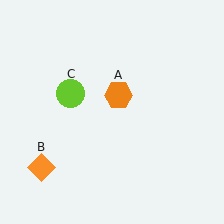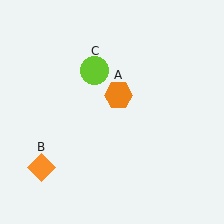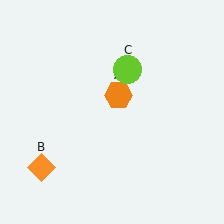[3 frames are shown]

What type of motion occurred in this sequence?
The lime circle (object C) rotated clockwise around the center of the scene.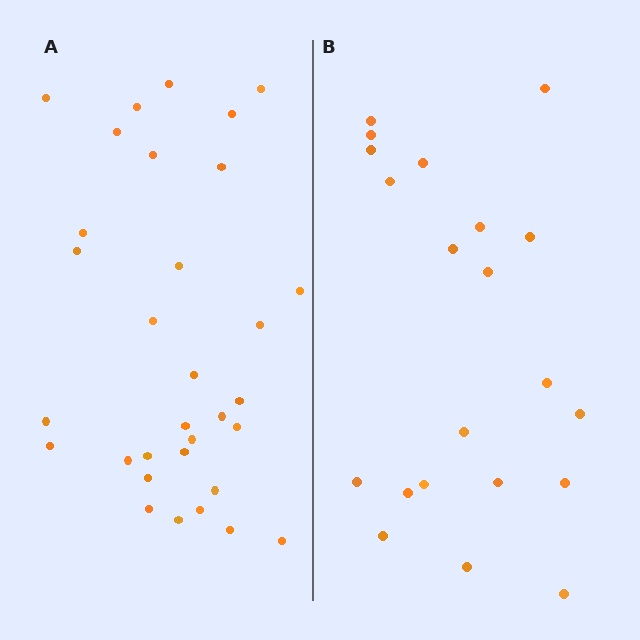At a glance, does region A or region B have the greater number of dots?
Region A (the left region) has more dots.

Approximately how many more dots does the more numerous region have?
Region A has roughly 12 or so more dots than region B.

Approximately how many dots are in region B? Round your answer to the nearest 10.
About 20 dots. (The exact count is 21, which rounds to 20.)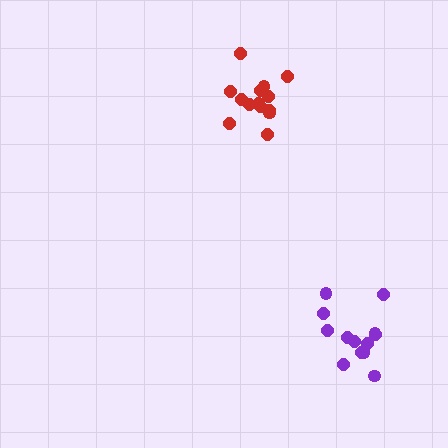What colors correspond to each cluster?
The clusters are colored: red, purple.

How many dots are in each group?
Group 1: 14 dots, Group 2: 13 dots (27 total).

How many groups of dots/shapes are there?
There are 2 groups.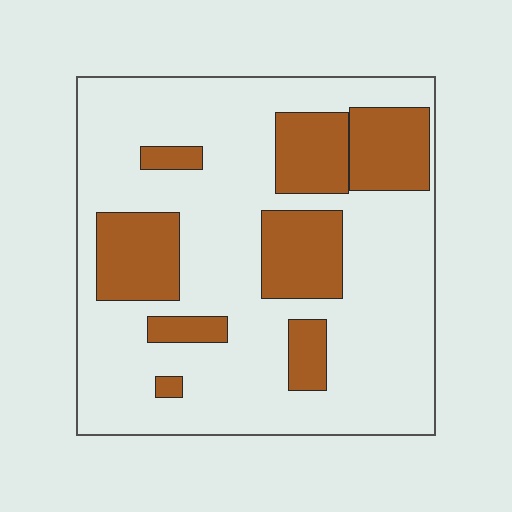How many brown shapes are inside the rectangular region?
8.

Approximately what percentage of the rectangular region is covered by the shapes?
Approximately 25%.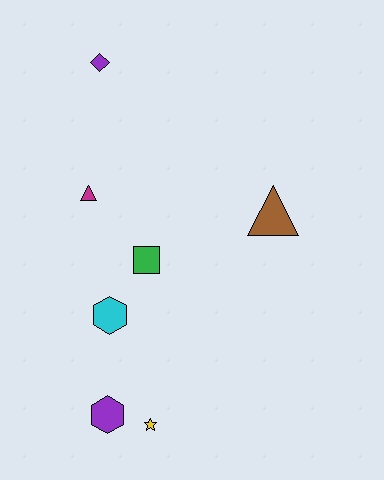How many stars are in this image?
There is 1 star.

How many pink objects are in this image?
There are no pink objects.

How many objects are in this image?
There are 7 objects.